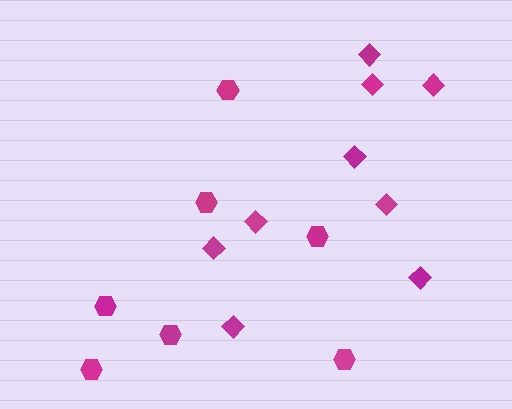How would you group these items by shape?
There are 2 groups: one group of diamonds (9) and one group of hexagons (7).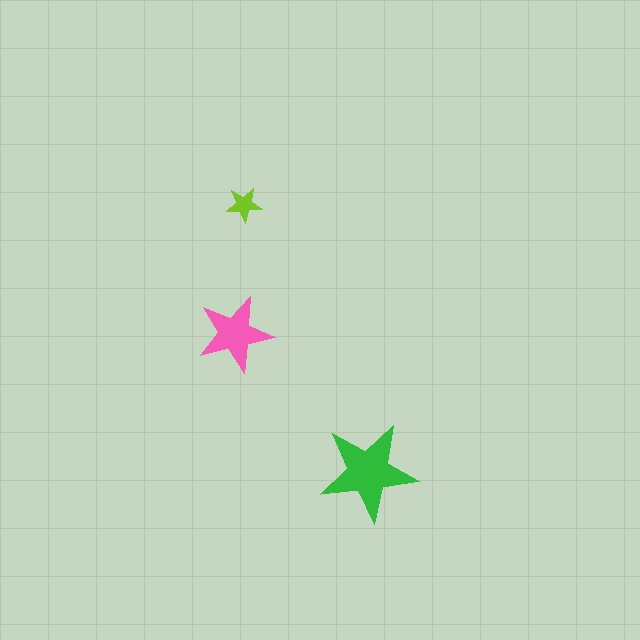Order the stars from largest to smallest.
the green one, the pink one, the lime one.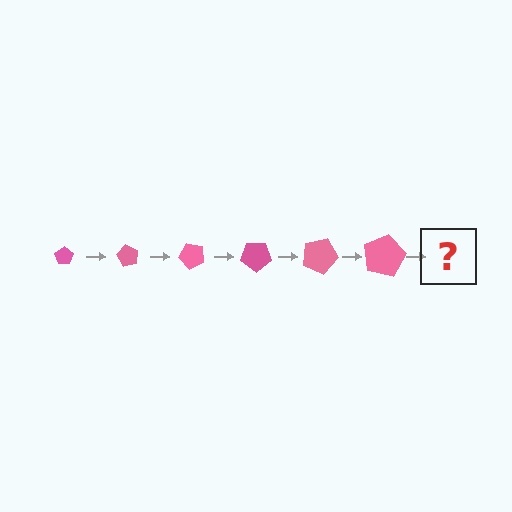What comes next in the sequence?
The next element should be a pentagon, larger than the previous one and rotated 360 degrees from the start.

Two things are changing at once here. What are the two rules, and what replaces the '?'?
The two rules are that the pentagon grows larger each step and it rotates 60 degrees each step. The '?' should be a pentagon, larger than the previous one and rotated 360 degrees from the start.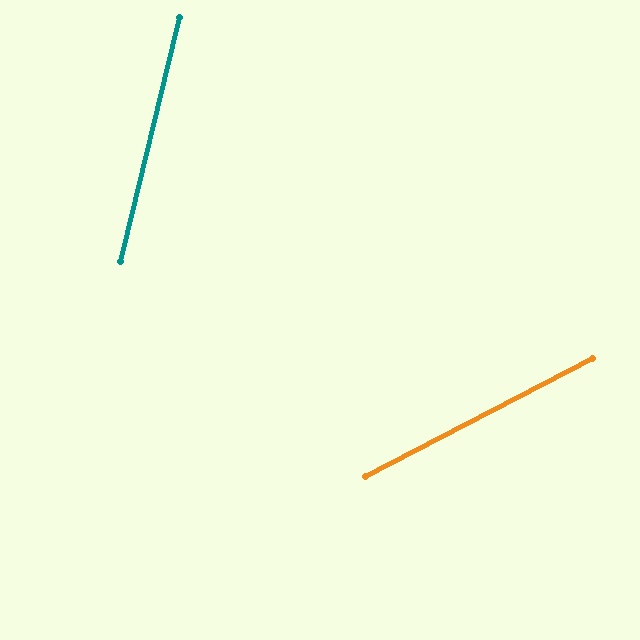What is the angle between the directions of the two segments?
Approximately 49 degrees.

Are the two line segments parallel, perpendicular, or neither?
Neither parallel nor perpendicular — they differ by about 49°.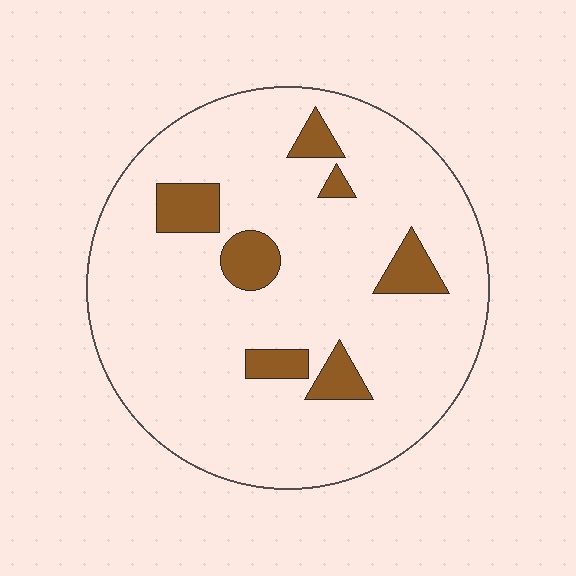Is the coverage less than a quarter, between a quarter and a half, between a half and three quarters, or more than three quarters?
Less than a quarter.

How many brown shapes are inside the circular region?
7.